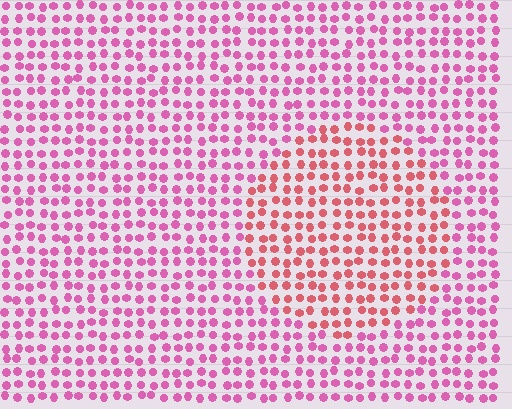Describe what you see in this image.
The image is filled with small pink elements in a uniform arrangement. A circle-shaped region is visible where the elements are tinted to a slightly different hue, forming a subtle color boundary.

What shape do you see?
I see a circle.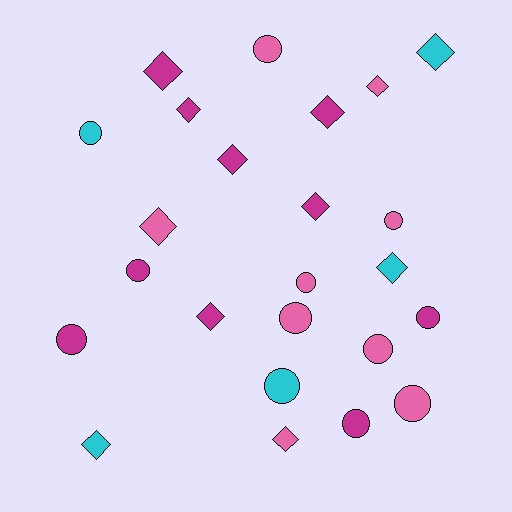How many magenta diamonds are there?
There are 6 magenta diamonds.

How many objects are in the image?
There are 24 objects.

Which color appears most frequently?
Magenta, with 10 objects.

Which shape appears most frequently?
Diamond, with 12 objects.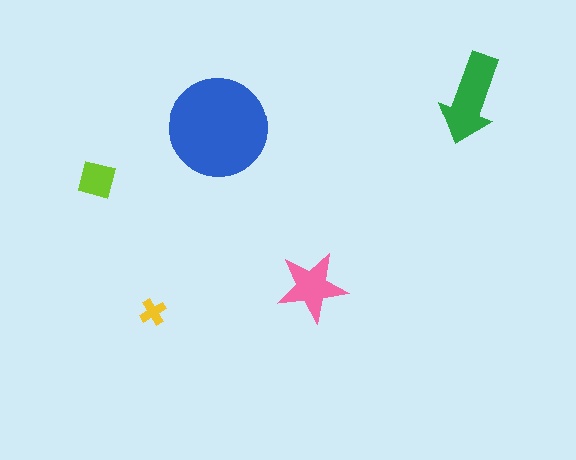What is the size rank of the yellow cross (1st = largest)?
5th.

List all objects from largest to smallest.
The blue circle, the green arrow, the pink star, the lime square, the yellow cross.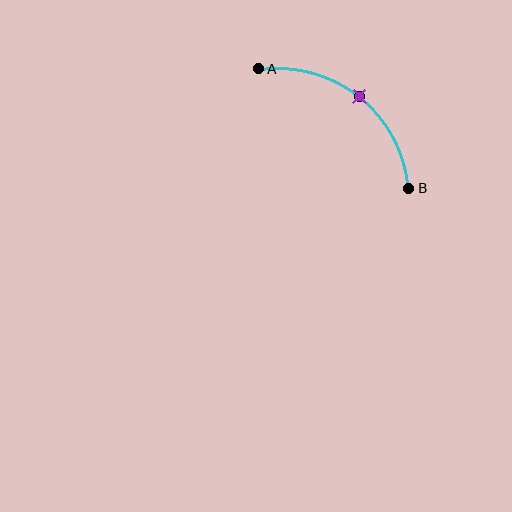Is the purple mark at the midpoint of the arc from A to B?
Yes. The purple mark lies on the arc at equal arc-length from both A and B — it is the arc midpoint.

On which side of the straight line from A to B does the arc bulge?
The arc bulges above and to the right of the straight line connecting A and B.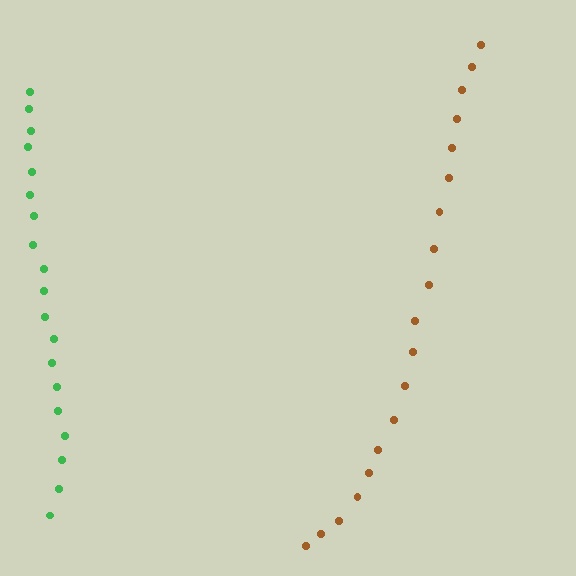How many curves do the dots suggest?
There are 2 distinct paths.